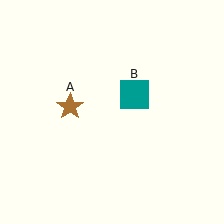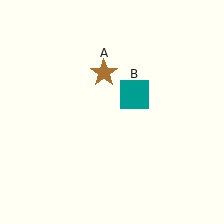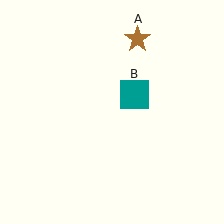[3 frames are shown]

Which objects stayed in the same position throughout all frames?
Teal square (object B) remained stationary.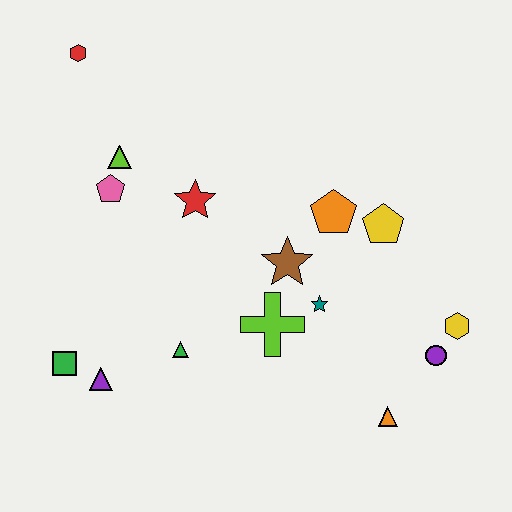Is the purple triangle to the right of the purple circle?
No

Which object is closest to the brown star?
The teal star is closest to the brown star.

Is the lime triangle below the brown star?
No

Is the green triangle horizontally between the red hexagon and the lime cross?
Yes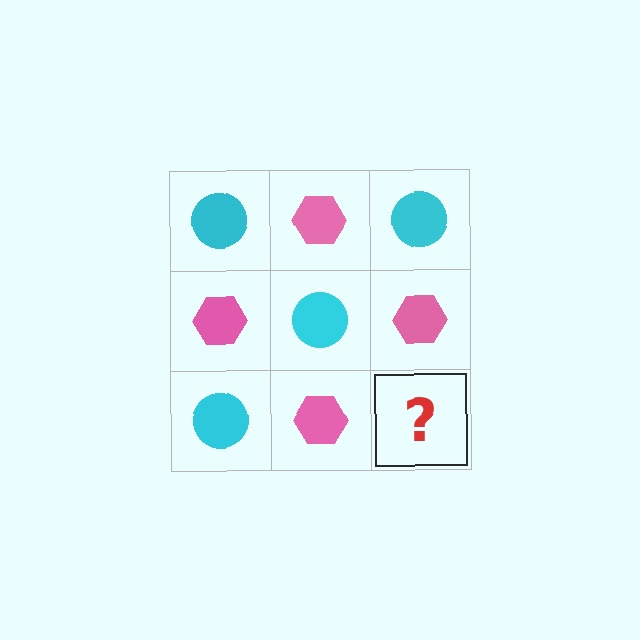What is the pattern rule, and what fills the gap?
The rule is that it alternates cyan circle and pink hexagon in a checkerboard pattern. The gap should be filled with a cyan circle.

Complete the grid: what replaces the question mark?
The question mark should be replaced with a cyan circle.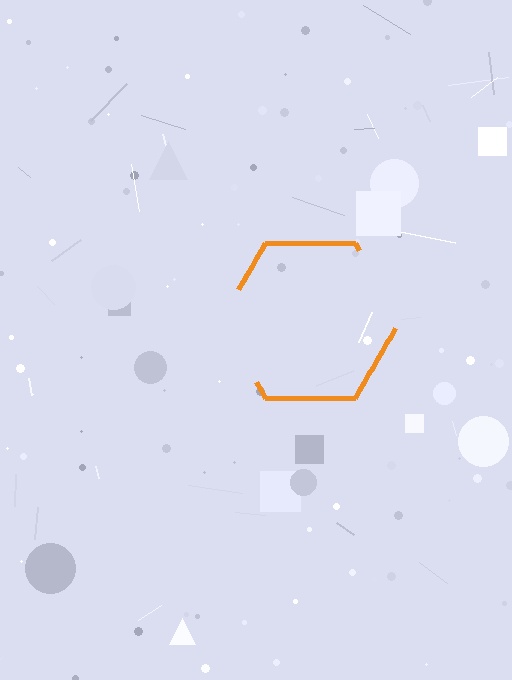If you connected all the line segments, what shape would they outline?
They would outline a hexagon.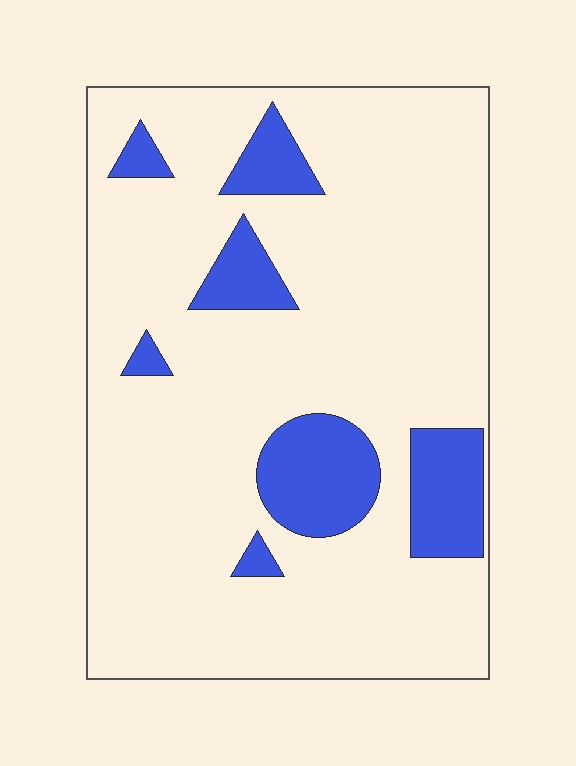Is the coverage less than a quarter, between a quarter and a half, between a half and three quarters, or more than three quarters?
Less than a quarter.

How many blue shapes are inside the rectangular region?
7.